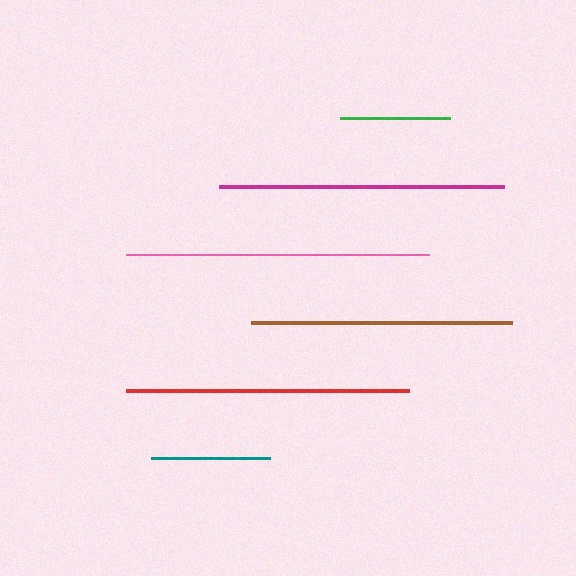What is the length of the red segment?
The red segment is approximately 283 pixels long.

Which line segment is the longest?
The pink line is the longest at approximately 303 pixels.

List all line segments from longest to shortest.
From longest to shortest: pink, magenta, red, brown, teal, green.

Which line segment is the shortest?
The green line is the shortest at approximately 110 pixels.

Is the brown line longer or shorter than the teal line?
The brown line is longer than the teal line.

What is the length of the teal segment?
The teal segment is approximately 119 pixels long.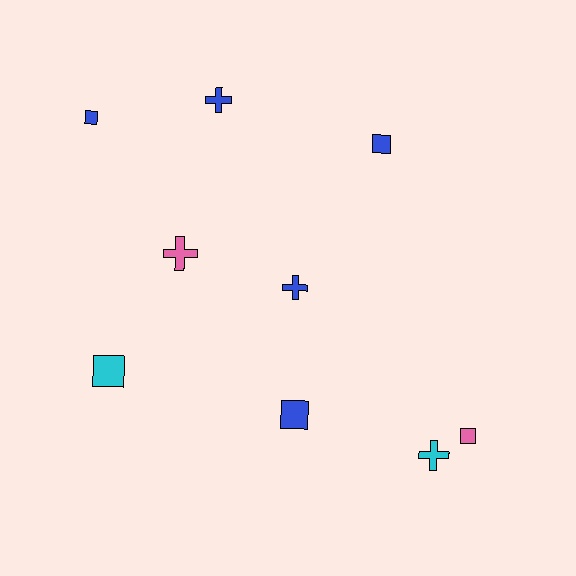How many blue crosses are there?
There are 2 blue crosses.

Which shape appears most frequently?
Square, with 5 objects.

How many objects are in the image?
There are 9 objects.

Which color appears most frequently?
Blue, with 5 objects.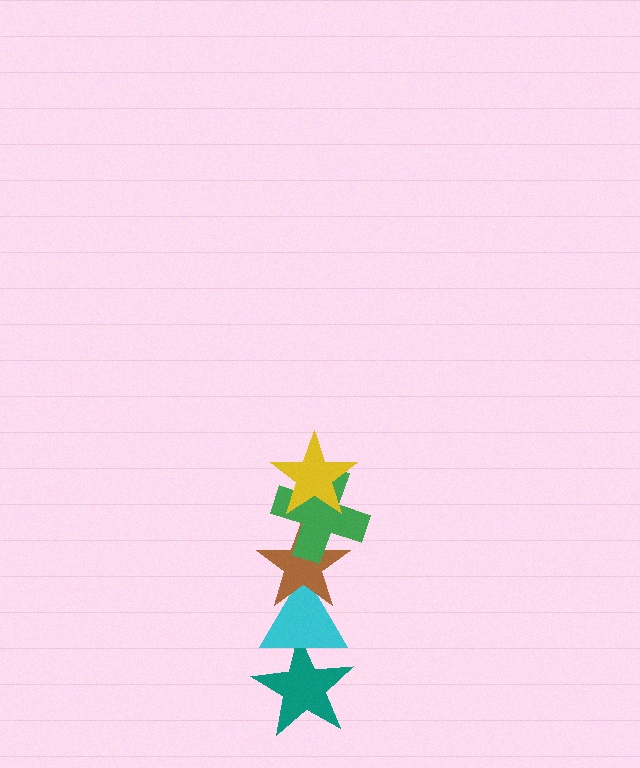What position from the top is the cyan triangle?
The cyan triangle is 4th from the top.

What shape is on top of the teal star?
The cyan triangle is on top of the teal star.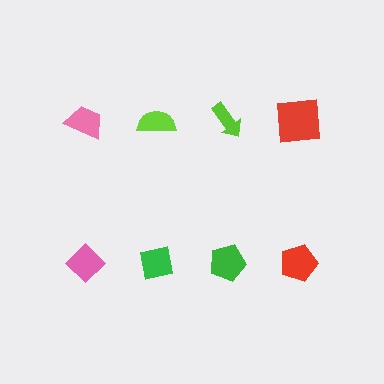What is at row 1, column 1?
A pink trapezoid.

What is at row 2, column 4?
A red pentagon.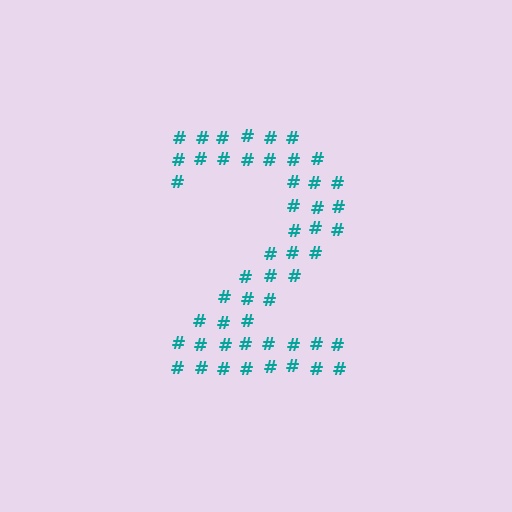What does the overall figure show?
The overall figure shows the digit 2.